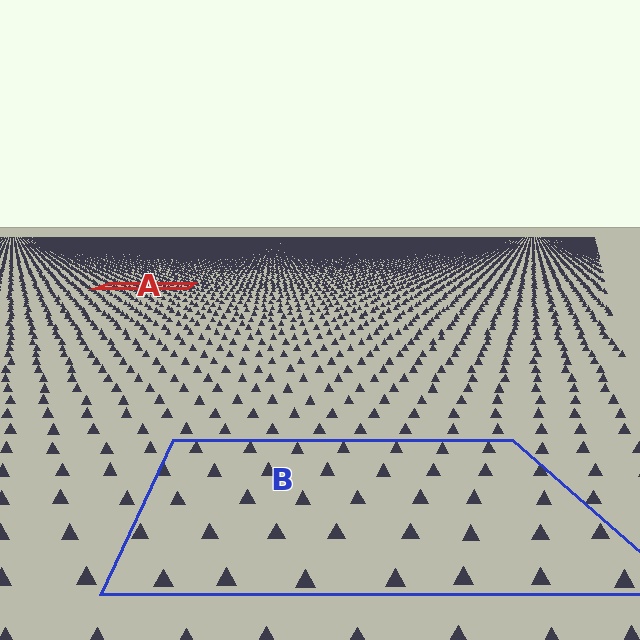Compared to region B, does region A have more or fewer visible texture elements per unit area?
Region A has more texture elements per unit area — they are packed more densely because it is farther away.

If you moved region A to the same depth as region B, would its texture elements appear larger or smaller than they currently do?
They would appear larger. At a closer depth, the same texture elements are projected at a bigger on-screen size.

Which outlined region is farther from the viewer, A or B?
Region A is farther from the viewer — the texture elements inside it appear smaller and more densely packed.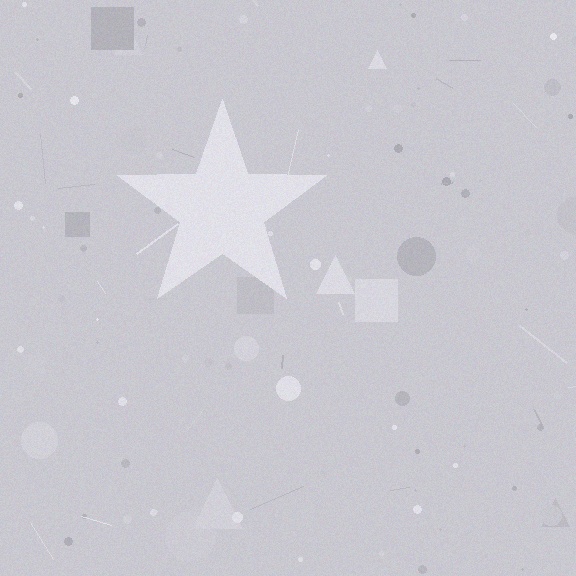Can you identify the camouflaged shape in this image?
The camouflaged shape is a star.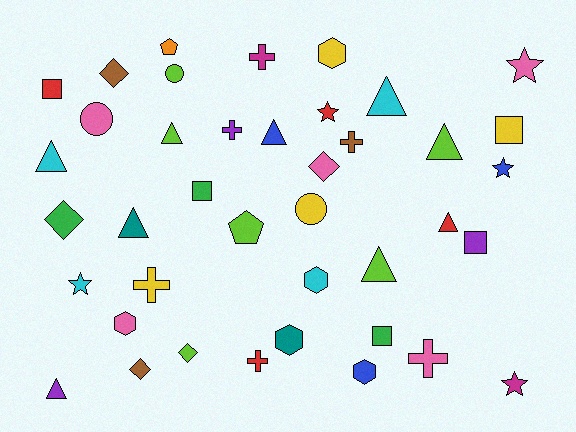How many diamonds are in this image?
There are 5 diamonds.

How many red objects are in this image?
There are 4 red objects.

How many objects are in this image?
There are 40 objects.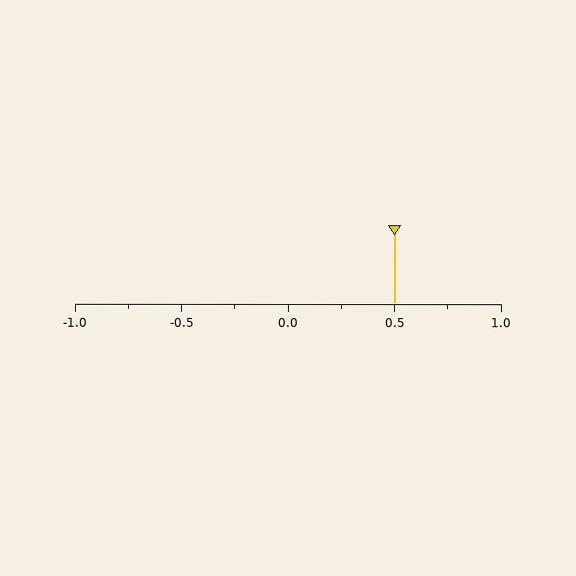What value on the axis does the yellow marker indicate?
The marker indicates approximately 0.5.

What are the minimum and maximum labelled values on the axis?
The axis runs from -1.0 to 1.0.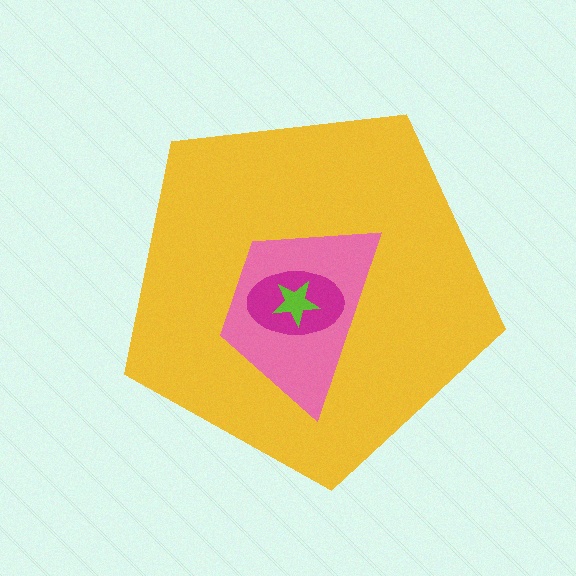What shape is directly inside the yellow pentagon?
The pink trapezoid.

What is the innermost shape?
The lime star.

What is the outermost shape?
The yellow pentagon.